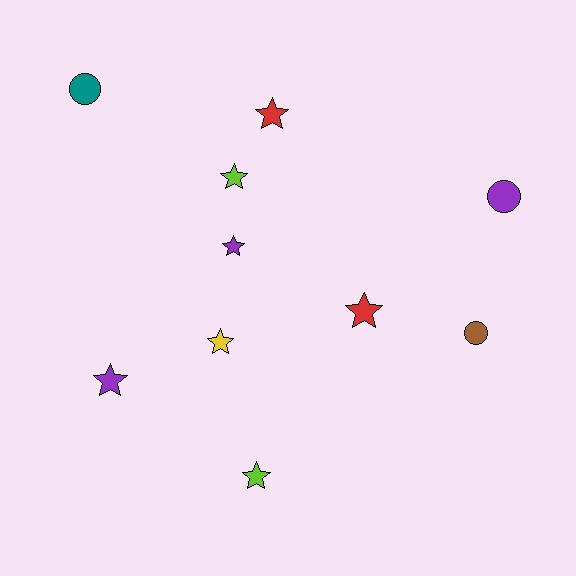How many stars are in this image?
There are 7 stars.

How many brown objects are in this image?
There is 1 brown object.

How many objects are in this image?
There are 10 objects.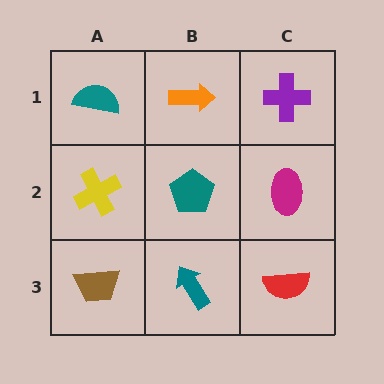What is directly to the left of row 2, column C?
A teal pentagon.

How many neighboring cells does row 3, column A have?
2.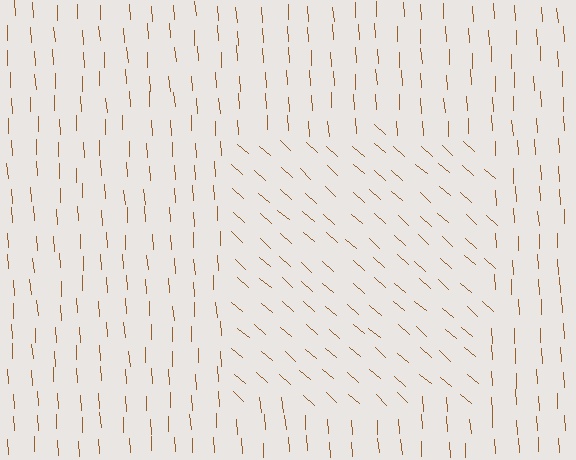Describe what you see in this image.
The image is filled with small brown line segments. A rectangle region in the image has lines oriented differently from the surrounding lines, creating a visible texture boundary.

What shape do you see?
I see a rectangle.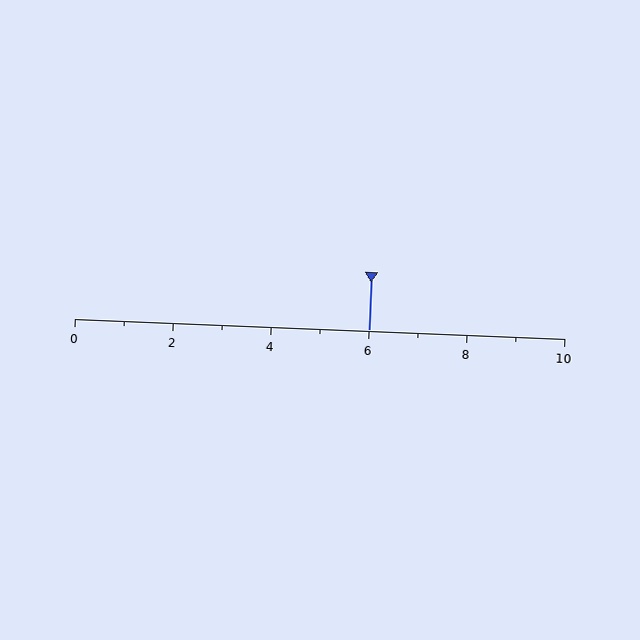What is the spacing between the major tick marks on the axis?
The major ticks are spaced 2 apart.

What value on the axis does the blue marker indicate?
The marker indicates approximately 6.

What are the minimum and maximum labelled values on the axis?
The axis runs from 0 to 10.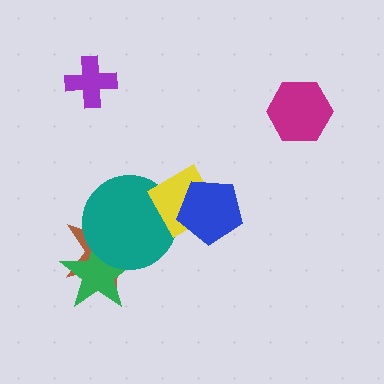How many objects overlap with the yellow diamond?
2 objects overlap with the yellow diamond.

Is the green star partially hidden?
Yes, it is partially covered by another shape.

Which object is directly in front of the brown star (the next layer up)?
The green star is directly in front of the brown star.